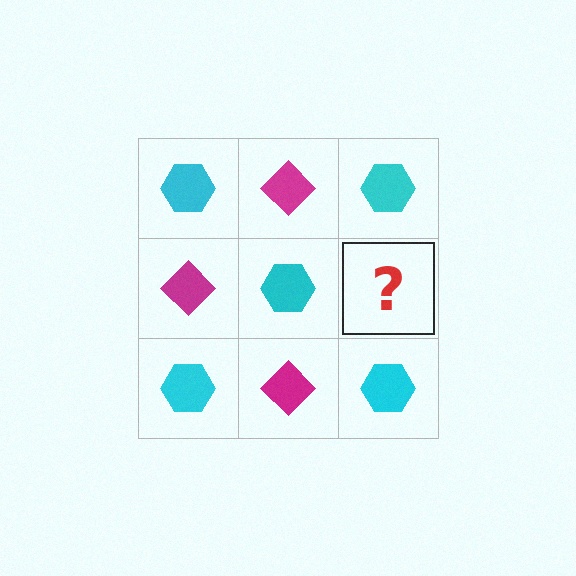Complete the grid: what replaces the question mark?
The question mark should be replaced with a magenta diamond.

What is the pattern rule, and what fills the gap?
The rule is that it alternates cyan hexagon and magenta diamond in a checkerboard pattern. The gap should be filled with a magenta diamond.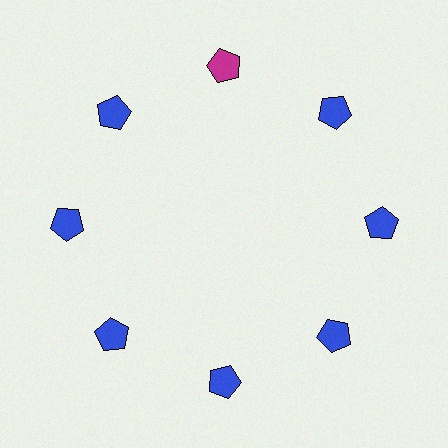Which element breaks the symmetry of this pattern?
The magenta pentagon at roughly the 12 o'clock position breaks the symmetry. All other shapes are blue pentagons.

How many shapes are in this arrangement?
There are 8 shapes arranged in a ring pattern.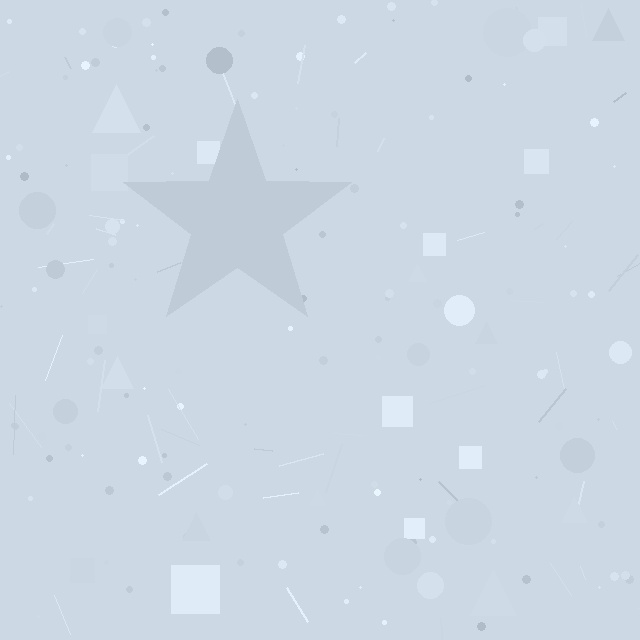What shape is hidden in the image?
A star is hidden in the image.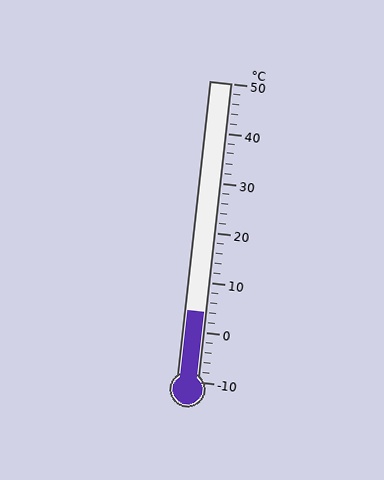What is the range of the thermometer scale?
The thermometer scale ranges from -10°C to 50°C.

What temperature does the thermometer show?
The thermometer shows approximately 4°C.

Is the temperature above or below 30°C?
The temperature is below 30°C.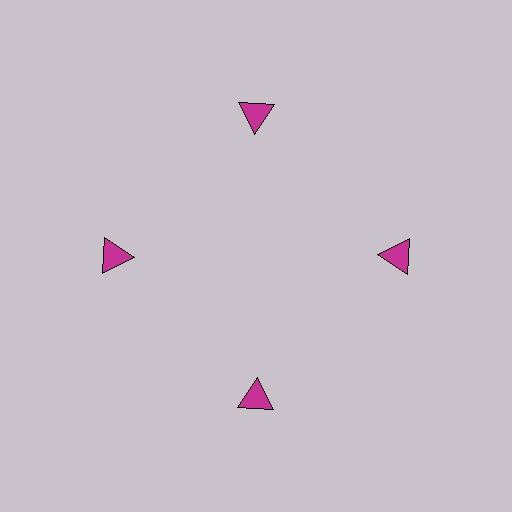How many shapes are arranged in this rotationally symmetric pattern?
There are 4 shapes, arranged in 4 groups of 1.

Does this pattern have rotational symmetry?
Yes, this pattern has 4-fold rotational symmetry. It looks the same after rotating 90 degrees around the center.